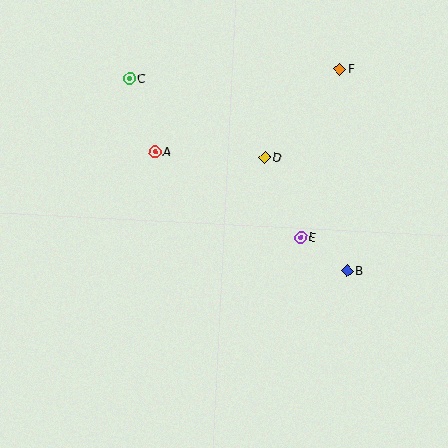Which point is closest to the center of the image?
Point E at (301, 237) is closest to the center.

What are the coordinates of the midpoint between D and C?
The midpoint between D and C is at (197, 118).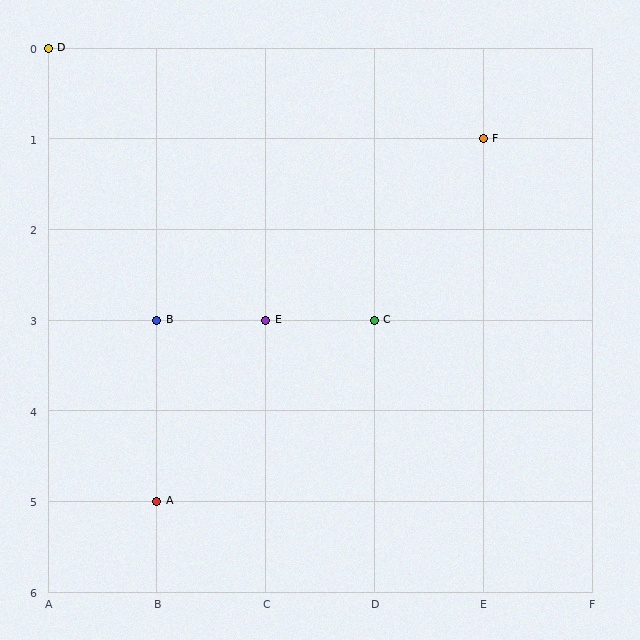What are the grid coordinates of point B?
Point B is at grid coordinates (B, 3).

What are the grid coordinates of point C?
Point C is at grid coordinates (D, 3).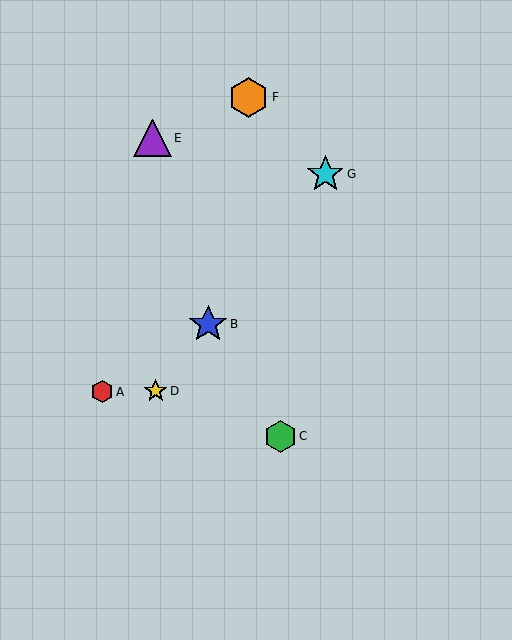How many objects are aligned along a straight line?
3 objects (B, D, G) are aligned along a straight line.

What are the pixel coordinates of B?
Object B is at (208, 324).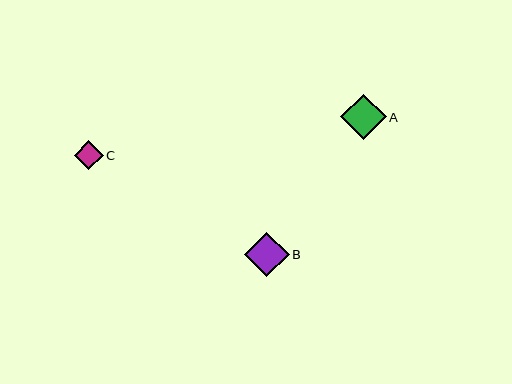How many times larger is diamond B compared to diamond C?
Diamond B is approximately 1.5 times the size of diamond C.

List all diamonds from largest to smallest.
From largest to smallest: A, B, C.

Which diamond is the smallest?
Diamond C is the smallest with a size of approximately 29 pixels.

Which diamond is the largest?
Diamond A is the largest with a size of approximately 45 pixels.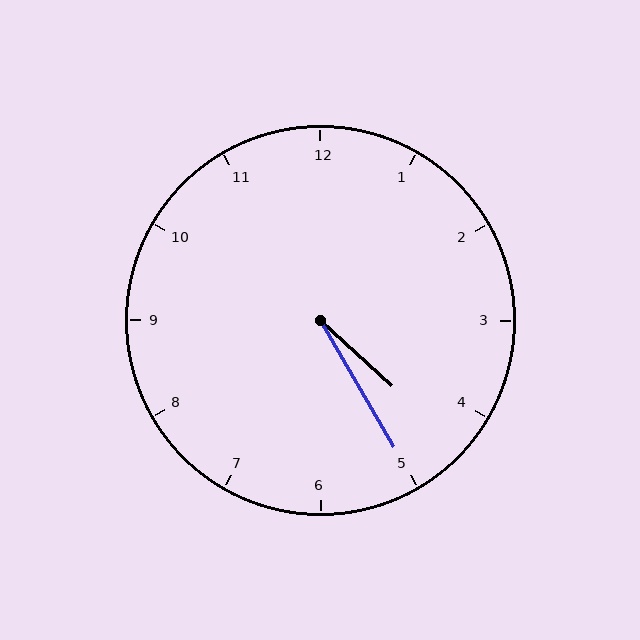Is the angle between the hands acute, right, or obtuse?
It is acute.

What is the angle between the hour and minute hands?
Approximately 18 degrees.